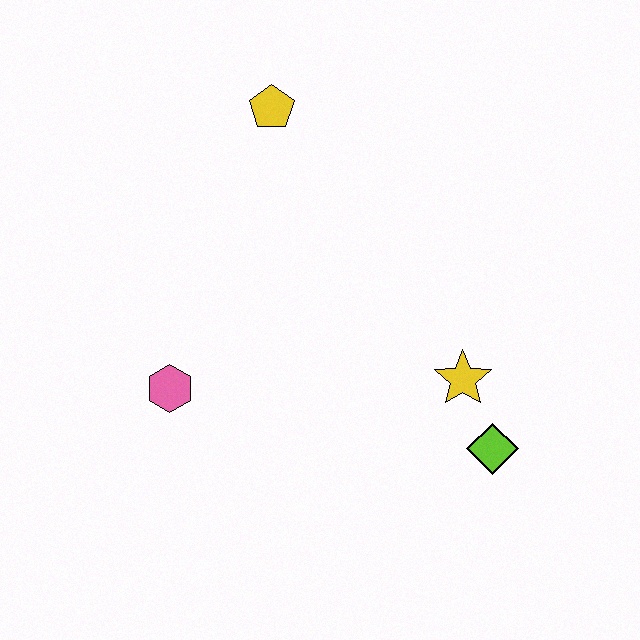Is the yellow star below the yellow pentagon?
Yes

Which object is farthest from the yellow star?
The yellow pentagon is farthest from the yellow star.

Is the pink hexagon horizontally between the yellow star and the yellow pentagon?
No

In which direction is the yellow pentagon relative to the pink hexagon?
The yellow pentagon is above the pink hexagon.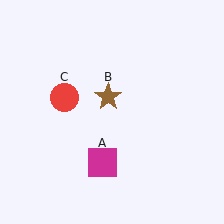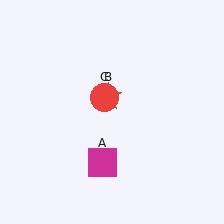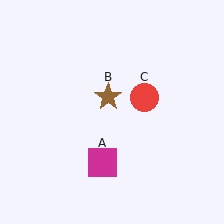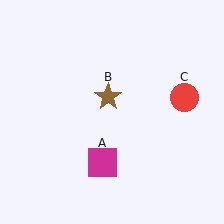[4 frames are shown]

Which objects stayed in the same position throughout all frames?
Magenta square (object A) and brown star (object B) remained stationary.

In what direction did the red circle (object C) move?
The red circle (object C) moved right.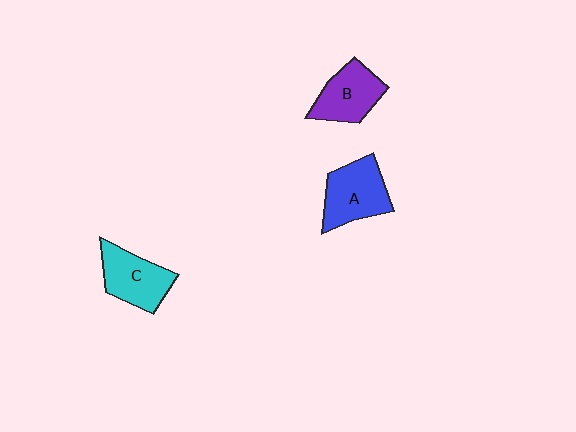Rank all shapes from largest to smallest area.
From largest to smallest: A (blue), C (cyan), B (purple).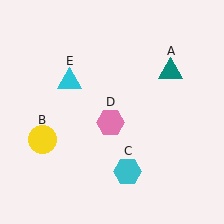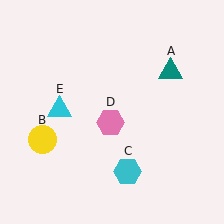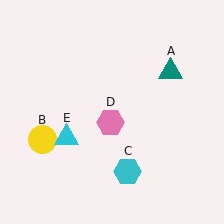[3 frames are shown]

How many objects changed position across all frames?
1 object changed position: cyan triangle (object E).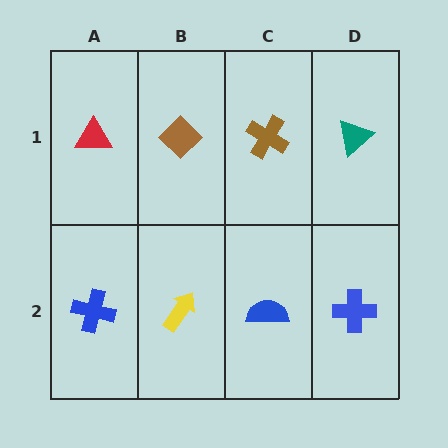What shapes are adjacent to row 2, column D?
A teal triangle (row 1, column D), a blue semicircle (row 2, column C).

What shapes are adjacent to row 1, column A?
A blue cross (row 2, column A), a brown diamond (row 1, column B).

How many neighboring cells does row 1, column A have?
2.